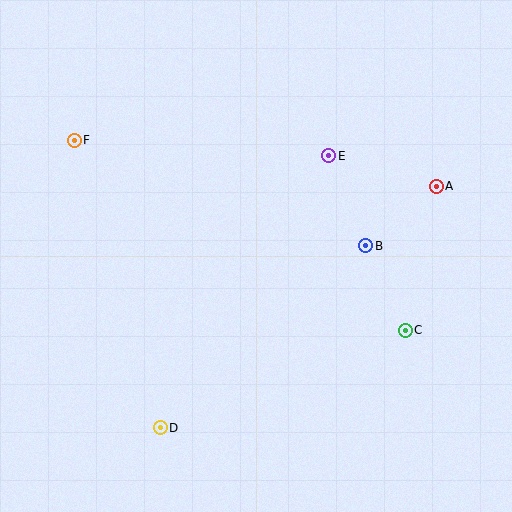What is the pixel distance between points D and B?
The distance between D and B is 274 pixels.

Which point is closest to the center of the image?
Point B at (365, 246) is closest to the center.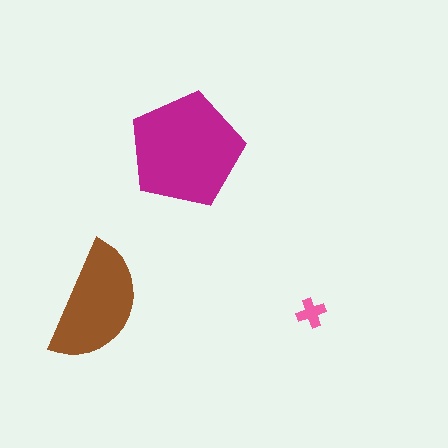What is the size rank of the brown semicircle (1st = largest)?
2nd.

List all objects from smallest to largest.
The pink cross, the brown semicircle, the magenta pentagon.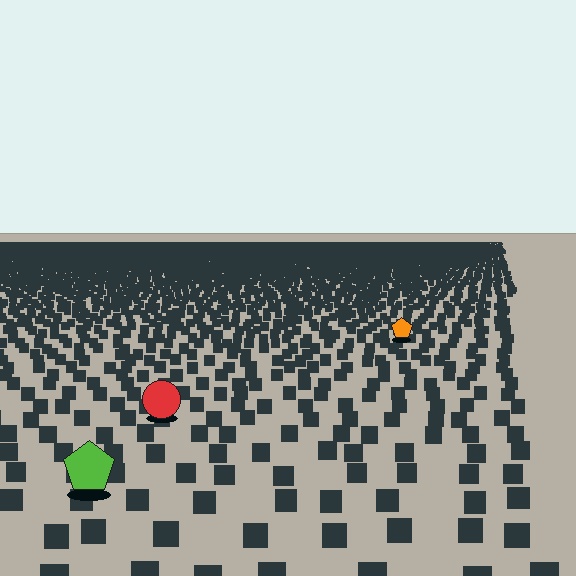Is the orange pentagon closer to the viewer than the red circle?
No. The red circle is closer — you can tell from the texture gradient: the ground texture is coarser near it.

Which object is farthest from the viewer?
The orange pentagon is farthest from the viewer. It appears smaller and the ground texture around it is denser.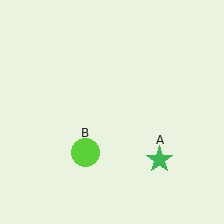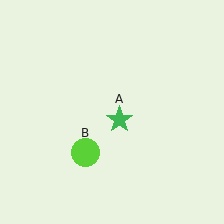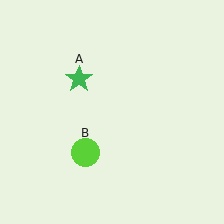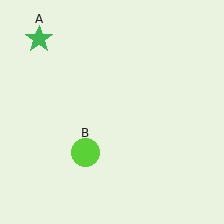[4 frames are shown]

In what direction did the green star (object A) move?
The green star (object A) moved up and to the left.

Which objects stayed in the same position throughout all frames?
Lime circle (object B) remained stationary.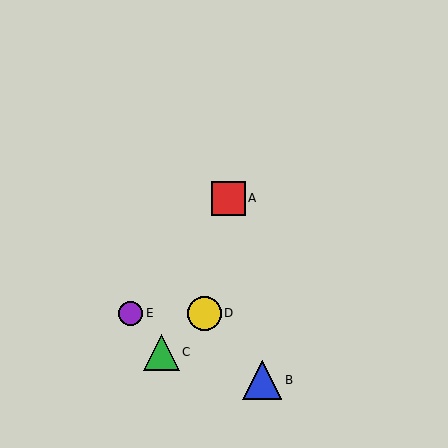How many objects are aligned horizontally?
2 objects (D, E) are aligned horizontally.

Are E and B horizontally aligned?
No, E is at y≈313 and B is at y≈380.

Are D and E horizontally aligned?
Yes, both are at y≈313.